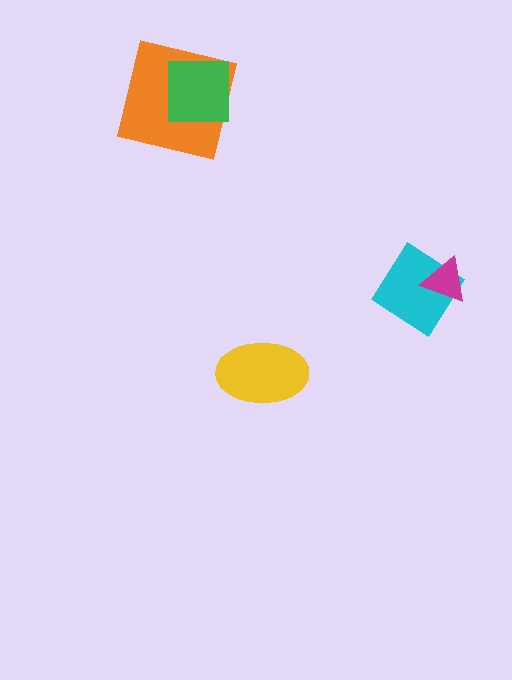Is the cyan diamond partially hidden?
Yes, it is partially covered by another shape.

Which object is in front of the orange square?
The green square is in front of the orange square.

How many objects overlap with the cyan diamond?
1 object overlaps with the cyan diamond.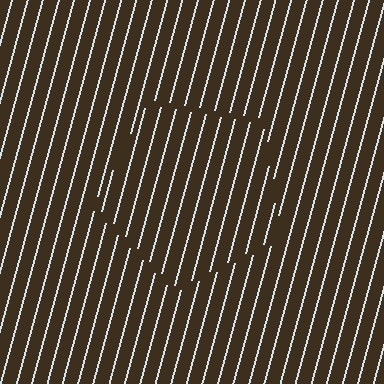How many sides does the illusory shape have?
5 sides — the line-ends trace a pentagon.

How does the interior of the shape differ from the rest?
The interior of the shape contains the same grating, shifted by half a period — the contour is defined by the phase discontinuity where line-ends from the inner and outer gratings abut.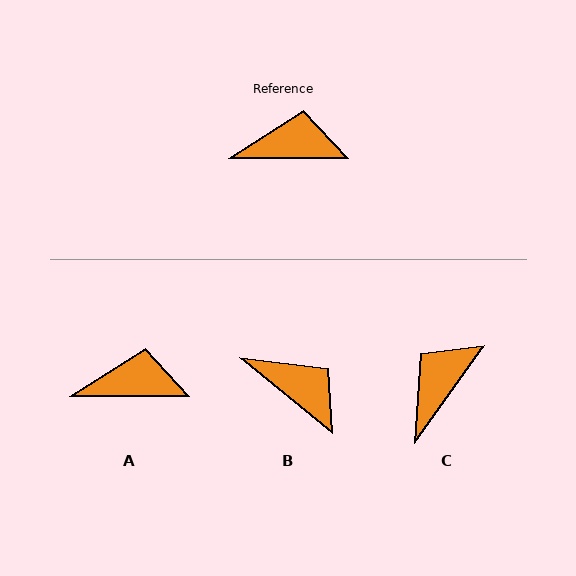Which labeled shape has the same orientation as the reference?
A.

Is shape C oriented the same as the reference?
No, it is off by about 54 degrees.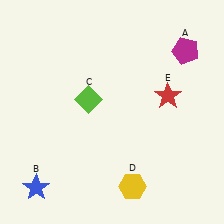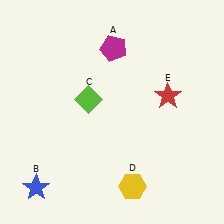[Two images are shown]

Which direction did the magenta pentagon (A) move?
The magenta pentagon (A) moved left.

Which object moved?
The magenta pentagon (A) moved left.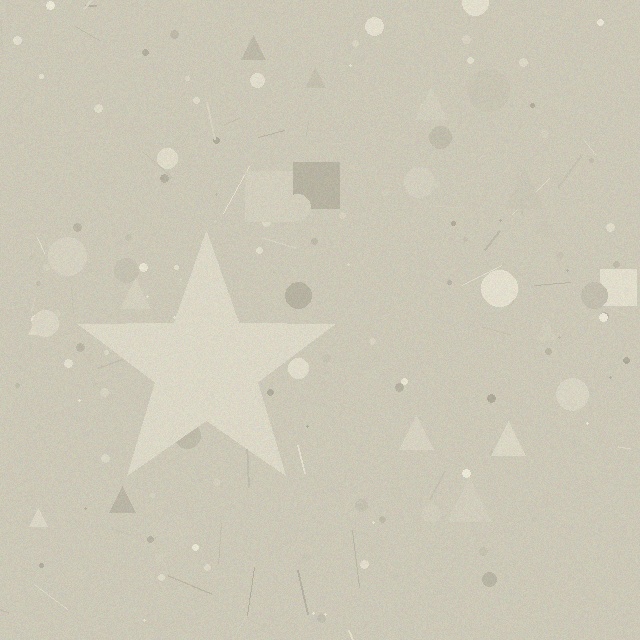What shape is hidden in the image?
A star is hidden in the image.